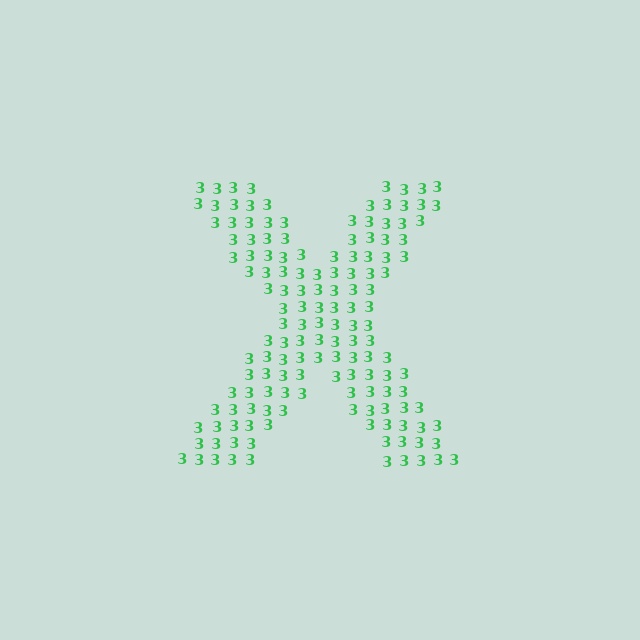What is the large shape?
The large shape is the letter X.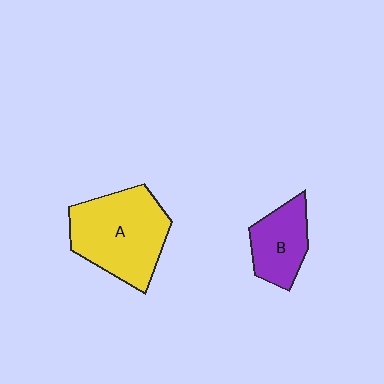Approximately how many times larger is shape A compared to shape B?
Approximately 1.8 times.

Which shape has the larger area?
Shape A (yellow).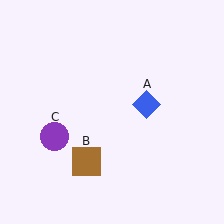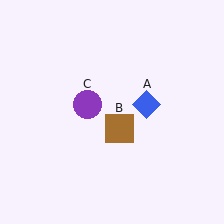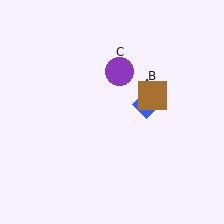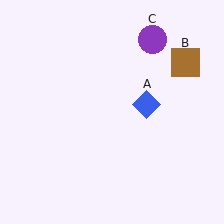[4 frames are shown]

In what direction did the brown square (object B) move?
The brown square (object B) moved up and to the right.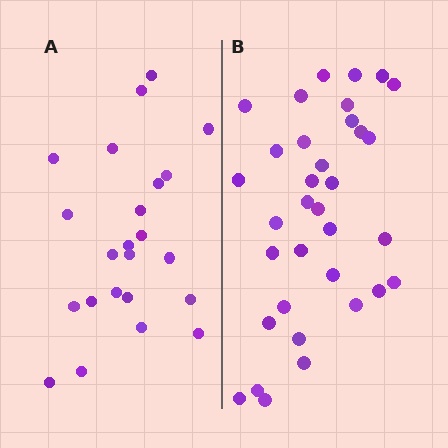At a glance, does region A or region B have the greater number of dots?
Region B (the right region) has more dots.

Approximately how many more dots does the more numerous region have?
Region B has roughly 12 or so more dots than region A.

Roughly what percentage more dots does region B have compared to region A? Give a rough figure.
About 50% more.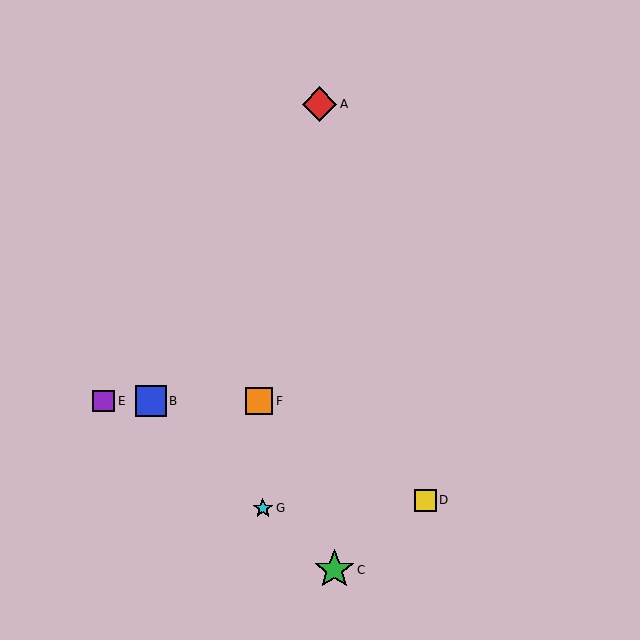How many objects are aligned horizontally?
3 objects (B, E, F) are aligned horizontally.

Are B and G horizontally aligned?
No, B is at y≈401 and G is at y≈508.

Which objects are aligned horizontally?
Objects B, E, F are aligned horizontally.